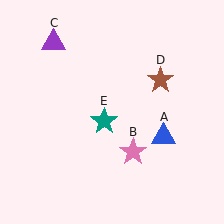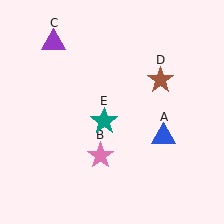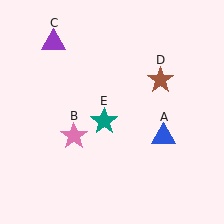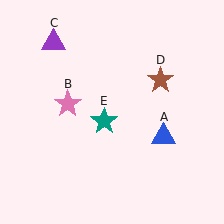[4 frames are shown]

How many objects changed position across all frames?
1 object changed position: pink star (object B).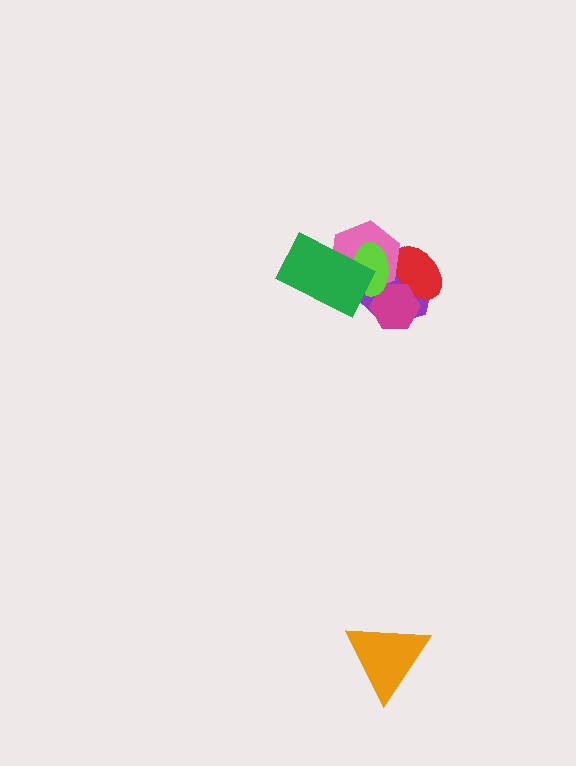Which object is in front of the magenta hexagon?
The lime ellipse is in front of the magenta hexagon.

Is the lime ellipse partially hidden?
Yes, it is partially covered by another shape.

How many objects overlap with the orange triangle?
0 objects overlap with the orange triangle.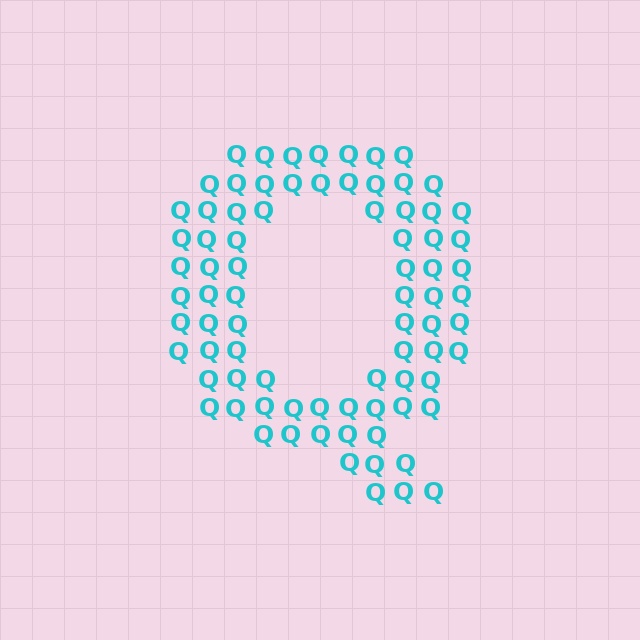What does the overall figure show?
The overall figure shows the letter Q.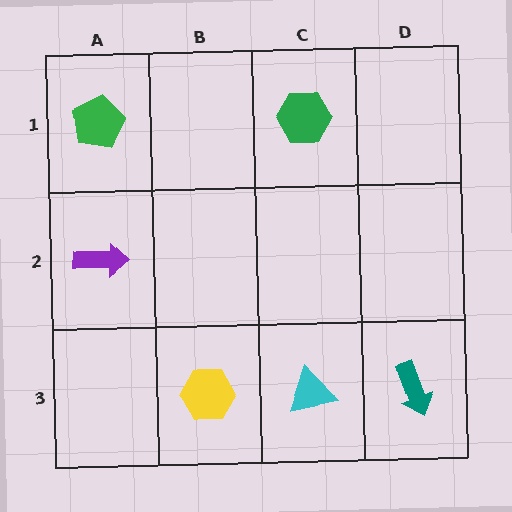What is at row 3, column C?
A cyan triangle.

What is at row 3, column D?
A teal arrow.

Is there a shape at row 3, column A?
No, that cell is empty.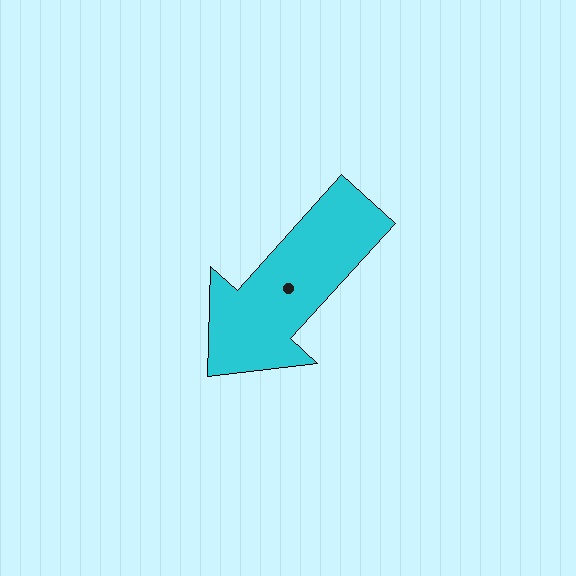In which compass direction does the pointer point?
Southwest.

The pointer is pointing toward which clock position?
Roughly 7 o'clock.